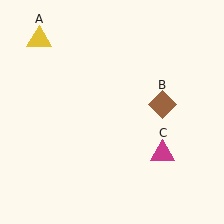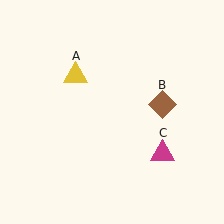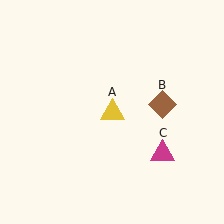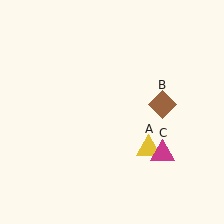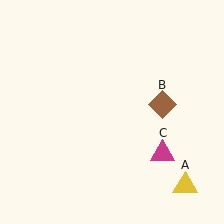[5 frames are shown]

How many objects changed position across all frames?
1 object changed position: yellow triangle (object A).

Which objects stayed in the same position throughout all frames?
Brown diamond (object B) and magenta triangle (object C) remained stationary.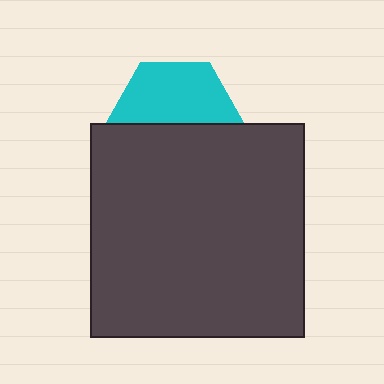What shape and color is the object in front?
The object in front is a dark gray square.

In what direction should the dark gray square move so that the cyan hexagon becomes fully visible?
The dark gray square should move down. That is the shortest direction to clear the overlap and leave the cyan hexagon fully visible.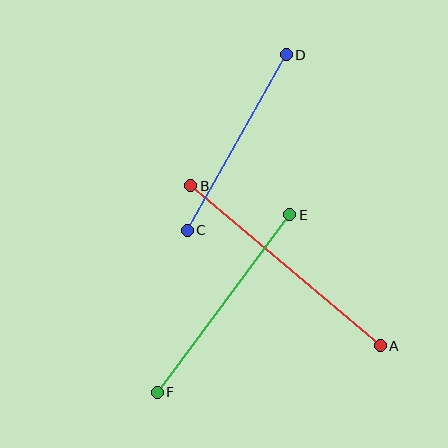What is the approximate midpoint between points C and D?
The midpoint is at approximately (237, 142) pixels.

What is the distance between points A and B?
The distance is approximately 248 pixels.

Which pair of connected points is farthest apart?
Points A and B are farthest apart.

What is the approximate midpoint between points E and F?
The midpoint is at approximately (223, 304) pixels.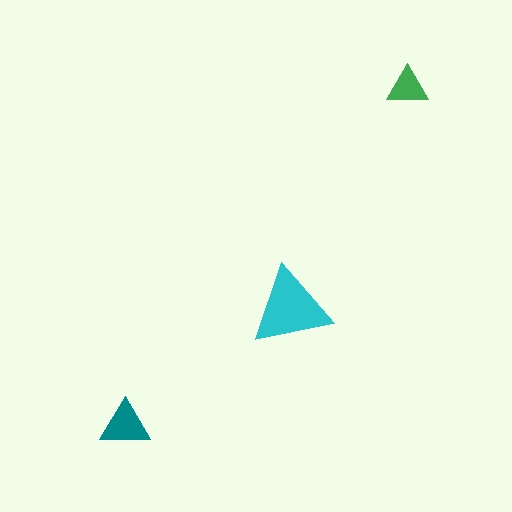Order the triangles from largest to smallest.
the cyan one, the teal one, the green one.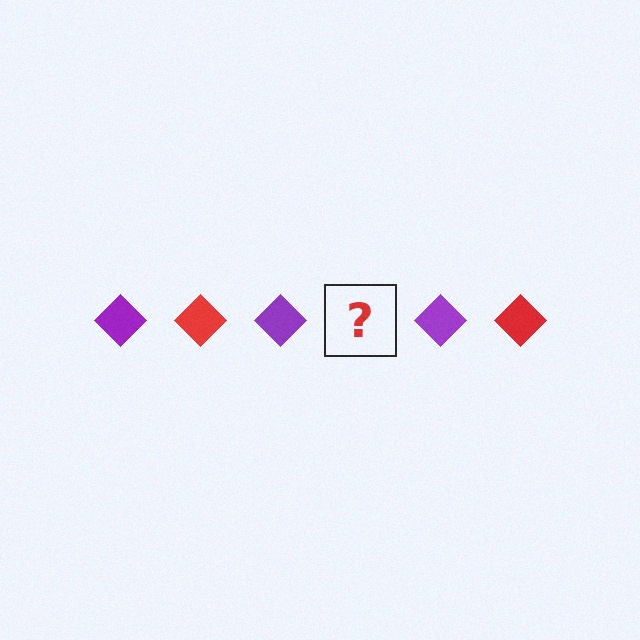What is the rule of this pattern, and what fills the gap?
The rule is that the pattern cycles through purple, red diamonds. The gap should be filled with a red diamond.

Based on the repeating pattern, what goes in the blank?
The blank should be a red diamond.